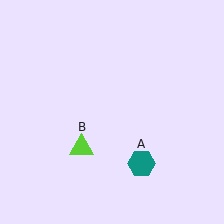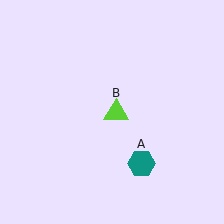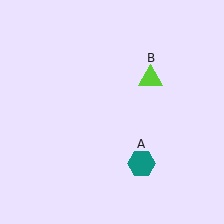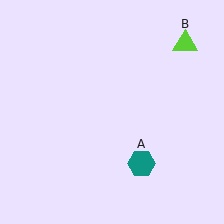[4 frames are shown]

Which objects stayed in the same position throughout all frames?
Teal hexagon (object A) remained stationary.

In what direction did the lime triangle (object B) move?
The lime triangle (object B) moved up and to the right.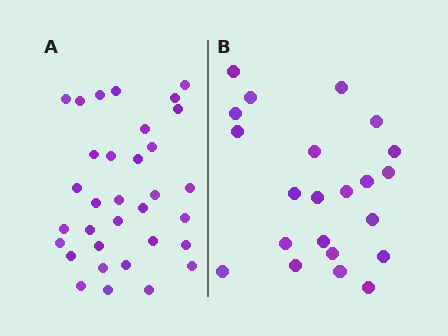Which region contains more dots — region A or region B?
Region A (the left region) has more dots.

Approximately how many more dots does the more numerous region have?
Region A has roughly 12 or so more dots than region B.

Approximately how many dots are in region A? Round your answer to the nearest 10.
About 30 dots. (The exact count is 33, which rounds to 30.)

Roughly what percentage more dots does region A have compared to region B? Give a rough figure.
About 50% more.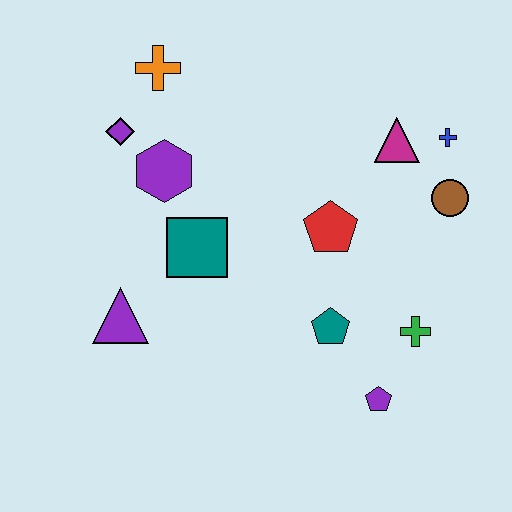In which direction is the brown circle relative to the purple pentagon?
The brown circle is above the purple pentagon.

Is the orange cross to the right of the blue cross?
No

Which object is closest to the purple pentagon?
The green cross is closest to the purple pentagon.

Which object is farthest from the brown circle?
The purple triangle is farthest from the brown circle.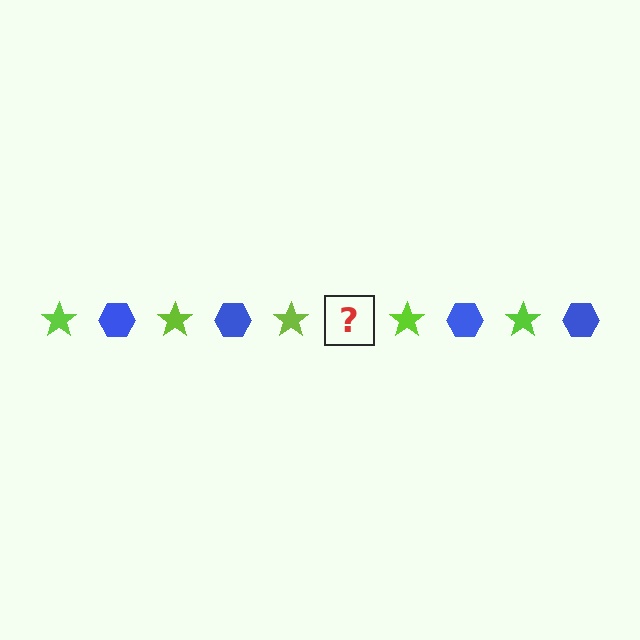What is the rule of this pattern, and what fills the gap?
The rule is that the pattern alternates between lime star and blue hexagon. The gap should be filled with a blue hexagon.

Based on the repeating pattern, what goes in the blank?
The blank should be a blue hexagon.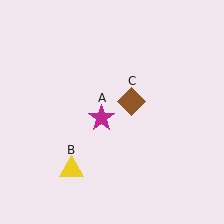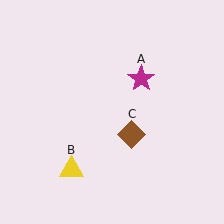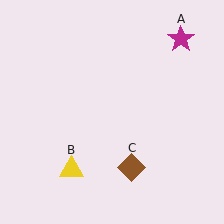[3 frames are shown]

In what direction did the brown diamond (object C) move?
The brown diamond (object C) moved down.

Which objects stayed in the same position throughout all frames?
Yellow triangle (object B) remained stationary.